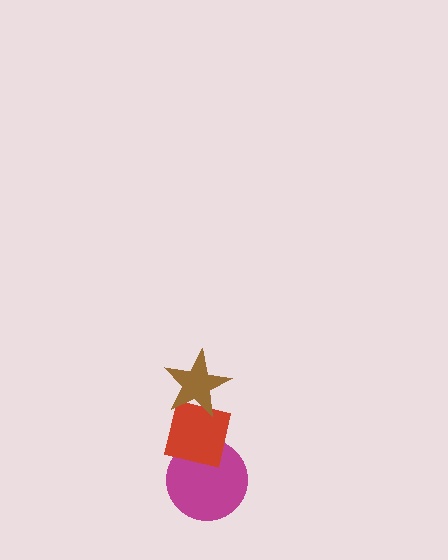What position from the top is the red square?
The red square is 2nd from the top.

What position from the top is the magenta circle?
The magenta circle is 3rd from the top.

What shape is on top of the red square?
The brown star is on top of the red square.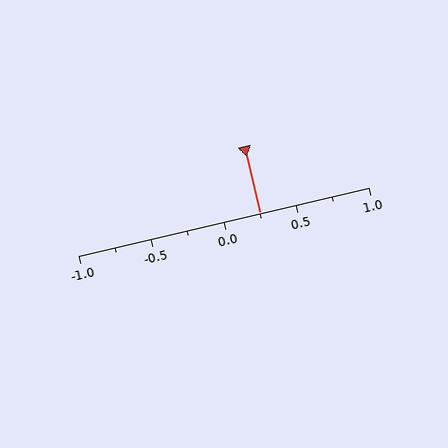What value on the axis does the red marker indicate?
The marker indicates approximately 0.25.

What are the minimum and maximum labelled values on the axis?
The axis runs from -1.0 to 1.0.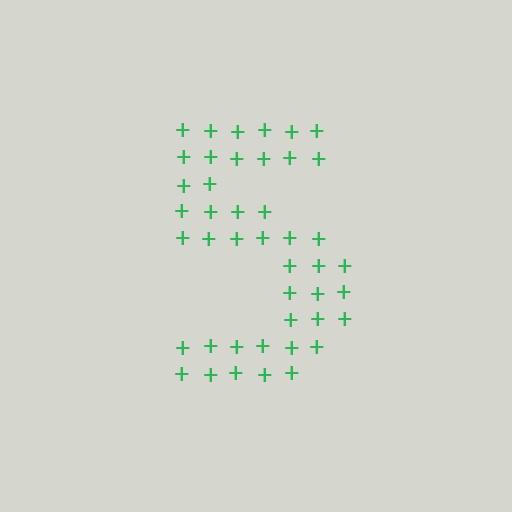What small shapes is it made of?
It is made of small plus signs.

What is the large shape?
The large shape is the digit 5.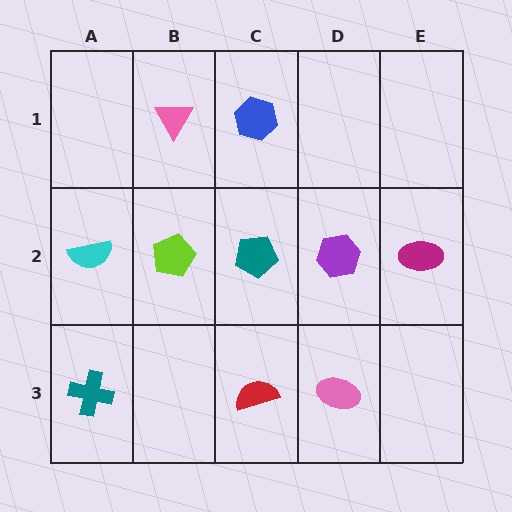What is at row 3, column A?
A teal cross.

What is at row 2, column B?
A lime pentagon.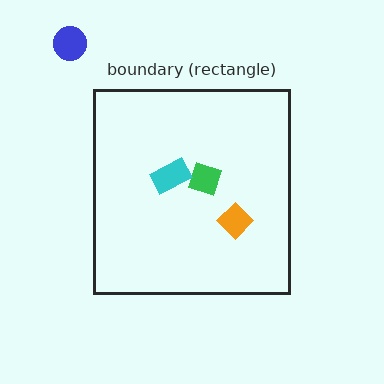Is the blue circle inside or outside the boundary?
Outside.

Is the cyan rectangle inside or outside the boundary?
Inside.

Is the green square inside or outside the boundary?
Inside.